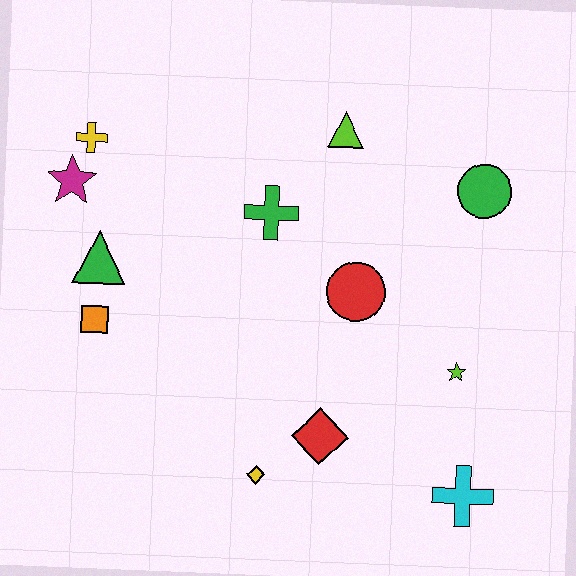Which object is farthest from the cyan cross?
The yellow cross is farthest from the cyan cross.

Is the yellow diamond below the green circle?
Yes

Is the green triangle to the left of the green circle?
Yes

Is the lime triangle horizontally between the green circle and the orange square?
Yes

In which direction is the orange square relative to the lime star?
The orange square is to the left of the lime star.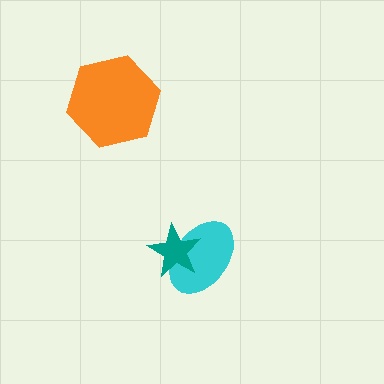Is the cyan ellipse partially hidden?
Yes, it is partially covered by another shape.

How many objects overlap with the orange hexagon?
0 objects overlap with the orange hexagon.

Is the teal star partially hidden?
No, no other shape covers it.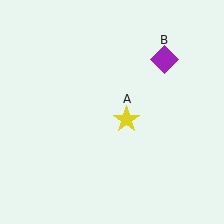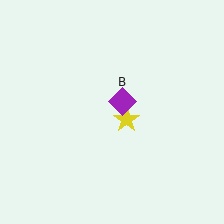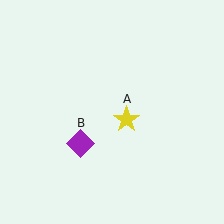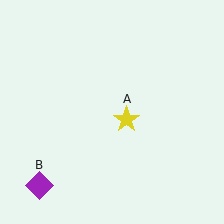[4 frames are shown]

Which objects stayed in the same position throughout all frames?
Yellow star (object A) remained stationary.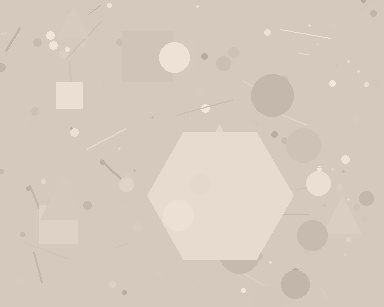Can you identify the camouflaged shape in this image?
The camouflaged shape is a hexagon.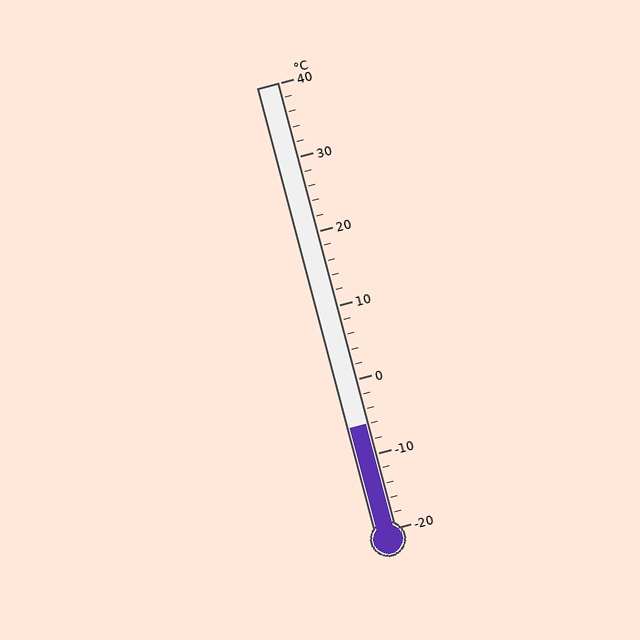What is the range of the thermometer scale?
The thermometer scale ranges from -20°C to 40°C.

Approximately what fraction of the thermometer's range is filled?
The thermometer is filled to approximately 25% of its range.